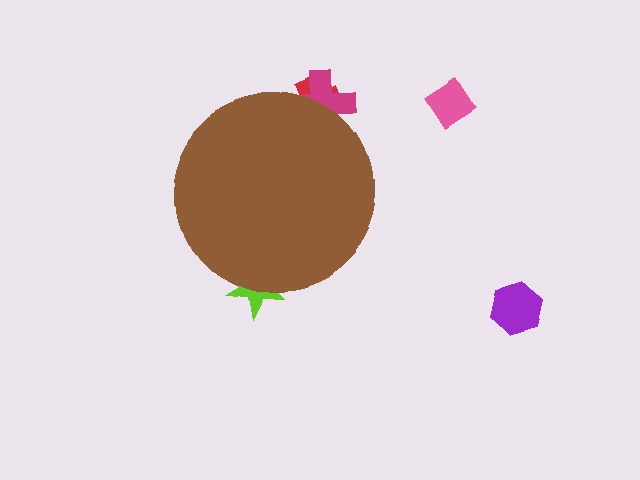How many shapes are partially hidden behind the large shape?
3 shapes are partially hidden.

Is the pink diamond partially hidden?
No, the pink diamond is fully visible.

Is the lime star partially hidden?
Yes, the lime star is partially hidden behind the brown circle.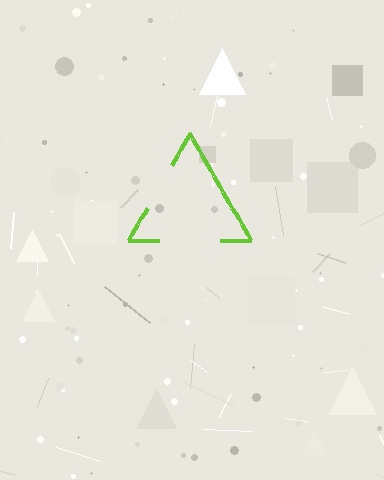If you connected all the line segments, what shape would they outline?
They would outline a triangle.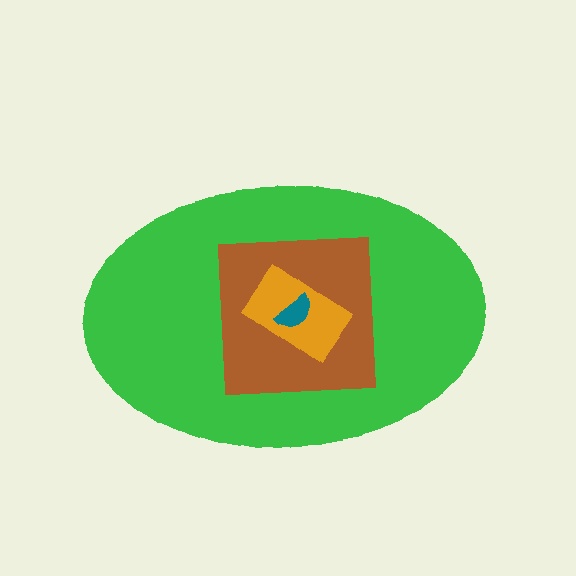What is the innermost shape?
The teal semicircle.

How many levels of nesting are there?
4.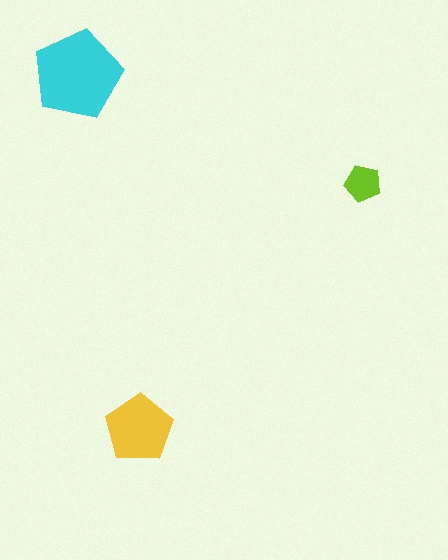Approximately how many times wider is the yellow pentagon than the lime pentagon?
About 2 times wider.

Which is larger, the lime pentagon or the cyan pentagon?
The cyan one.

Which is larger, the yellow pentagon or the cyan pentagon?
The cyan one.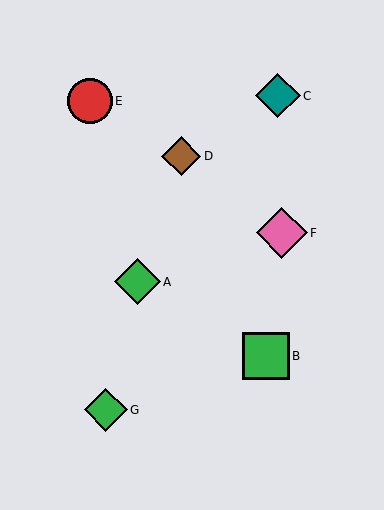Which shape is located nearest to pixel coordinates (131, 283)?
The green diamond (labeled A) at (137, 282) is nearest to that location.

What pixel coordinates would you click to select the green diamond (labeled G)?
Click at (106, 410) to select the green diamond G.